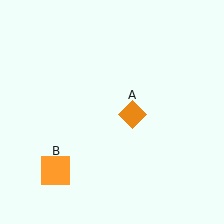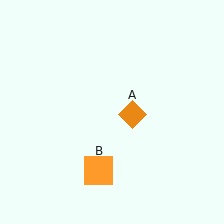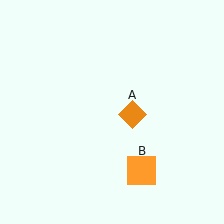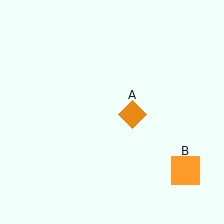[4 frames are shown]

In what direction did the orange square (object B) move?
The orange square (object B) moved right.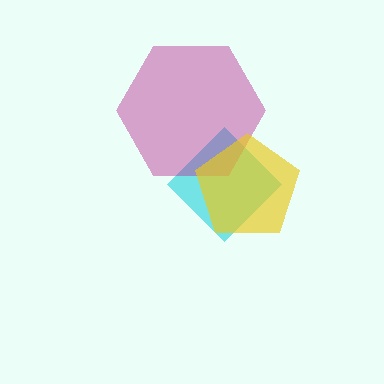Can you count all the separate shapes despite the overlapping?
Yes, there are 3 separate shapes.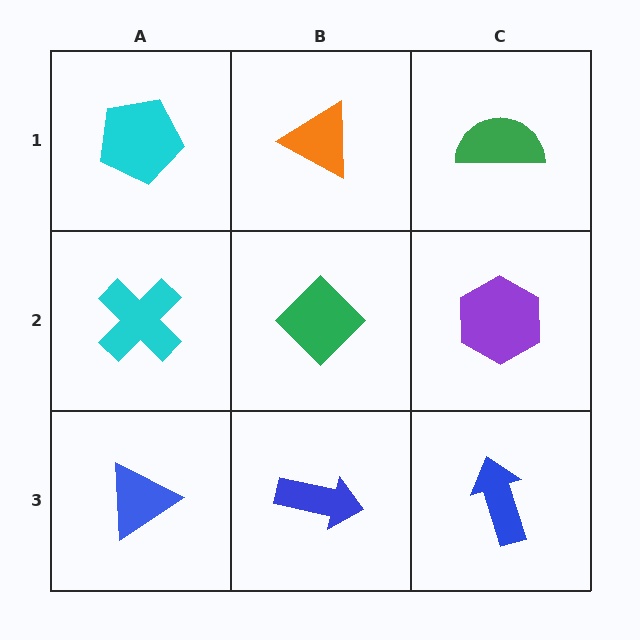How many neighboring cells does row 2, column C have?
3.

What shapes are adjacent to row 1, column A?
A cyan cross (row 2, column A), an orange triangle (row 1, column B).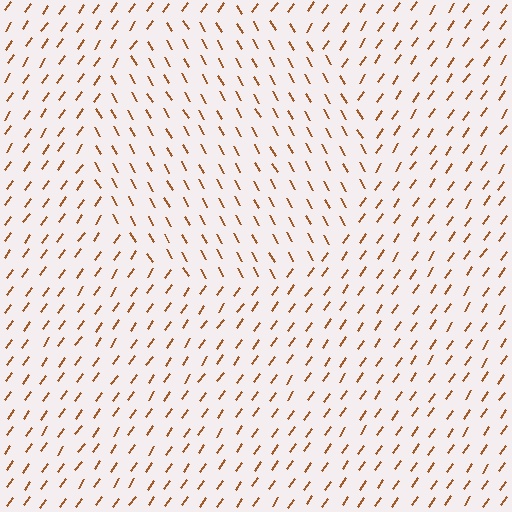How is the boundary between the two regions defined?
The boundary is defined purely by a change in line orientation (approximately 65 degrees difference). All lines are the same color and thickness.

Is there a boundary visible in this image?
Yes, there is a texture boundary formed by a change in line orientation.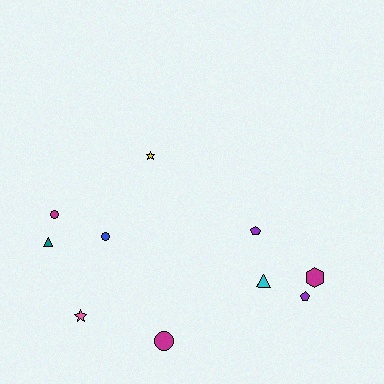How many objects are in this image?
There are 10 objects.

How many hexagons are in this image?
There is 1 hexagon.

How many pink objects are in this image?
There is 1 pink object.